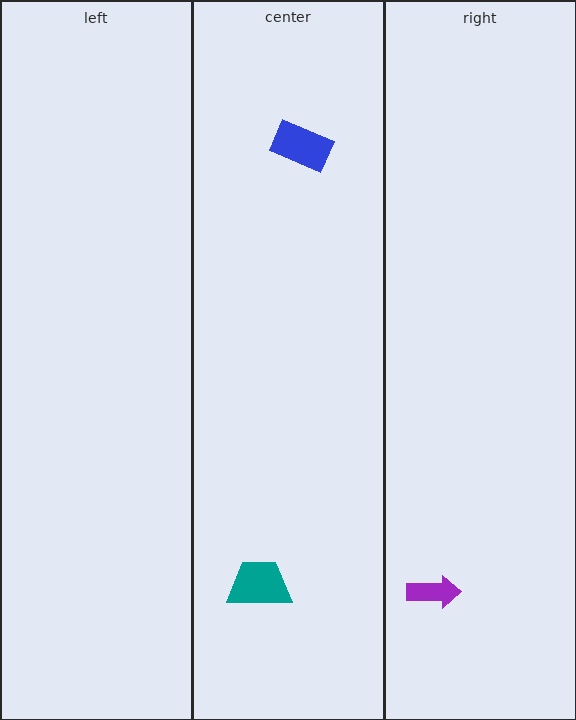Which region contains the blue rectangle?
The center region.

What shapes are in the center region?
The blue rectangle, the teal trapezoid.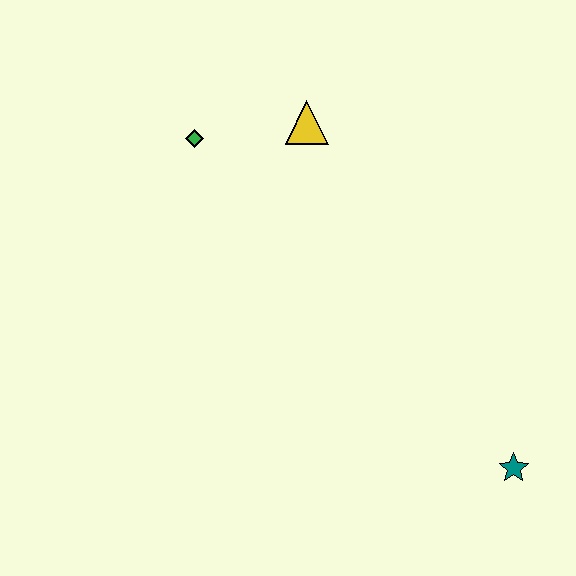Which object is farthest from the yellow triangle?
The teal star is farthest from the yellow triangle.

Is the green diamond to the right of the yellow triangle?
No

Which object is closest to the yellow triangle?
The green diamond is closest to the yellow triangle.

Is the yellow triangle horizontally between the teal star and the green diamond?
Yes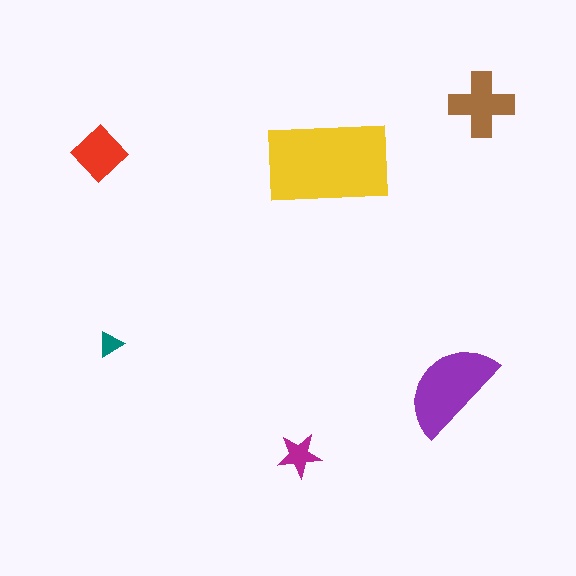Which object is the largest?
The yellow rectangle.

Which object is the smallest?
The teal triangle.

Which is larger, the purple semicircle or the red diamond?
The purple semicircle.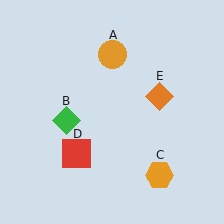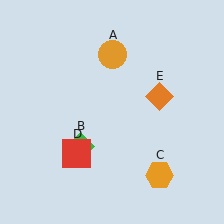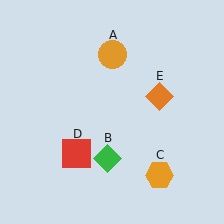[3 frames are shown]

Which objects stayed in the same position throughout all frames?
Orange circle (object A) and orange hexagon (object C) and red square (object D) and orange diamond (object E) remained stationary.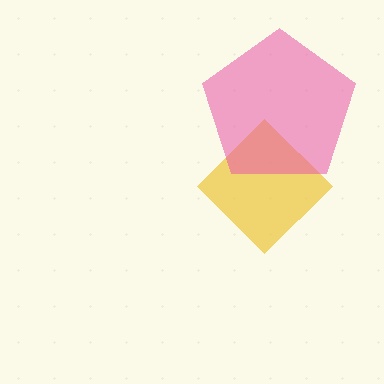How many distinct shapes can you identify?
There are 2 distinct shapes: a yellow diamond, a pink pentagon.